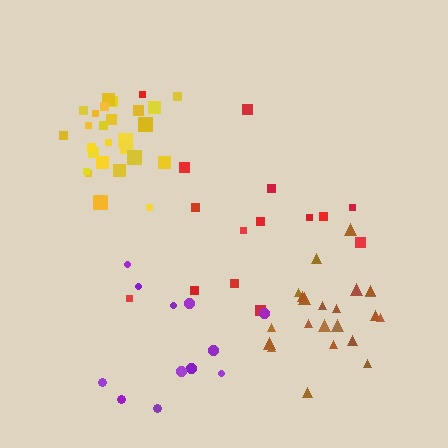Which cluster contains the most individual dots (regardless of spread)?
Yellow (26).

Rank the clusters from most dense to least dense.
yellow, brown, purple, red.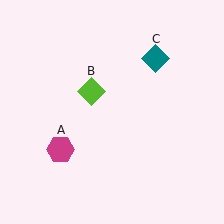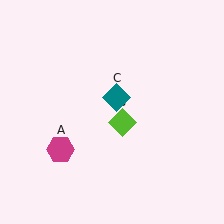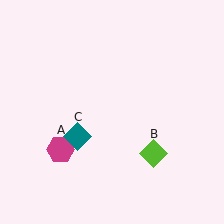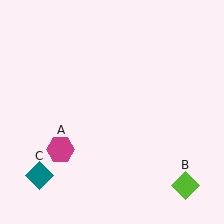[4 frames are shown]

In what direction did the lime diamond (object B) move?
The lime diamond (object B) moved down and to the right.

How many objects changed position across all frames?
2 objects changed position: lime diamond (object B), teal diamond (object C).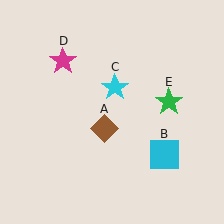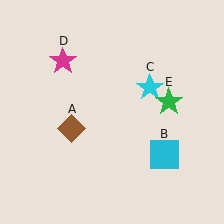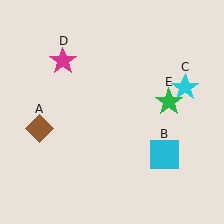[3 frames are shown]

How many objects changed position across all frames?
2 objects changed position: brown diamond (object A), cyan star (object C).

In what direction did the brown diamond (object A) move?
The brown diamond (object A) moved left.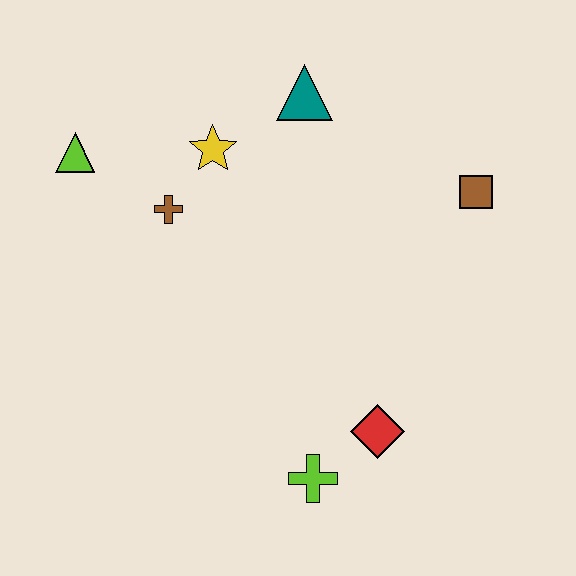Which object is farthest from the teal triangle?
The lime cross is farthest from the teal triangle.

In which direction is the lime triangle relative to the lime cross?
The lime triangle is above the lime cross.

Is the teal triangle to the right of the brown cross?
Yes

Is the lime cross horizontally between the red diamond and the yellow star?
Yes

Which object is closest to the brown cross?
The yellow star is closest to the brown cross.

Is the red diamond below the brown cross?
Yes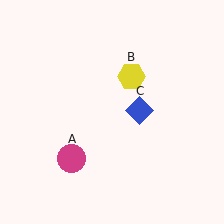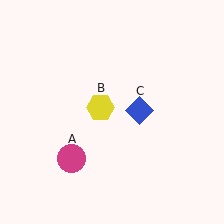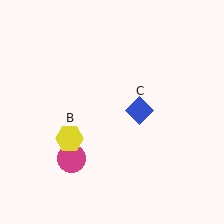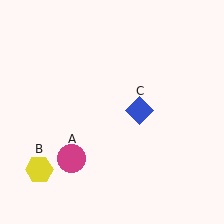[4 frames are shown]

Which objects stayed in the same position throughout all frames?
Magenta circle (object A) and blue diamond (object C) remained stationary.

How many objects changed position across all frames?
1 object changed position: yellow hexagon (object B).